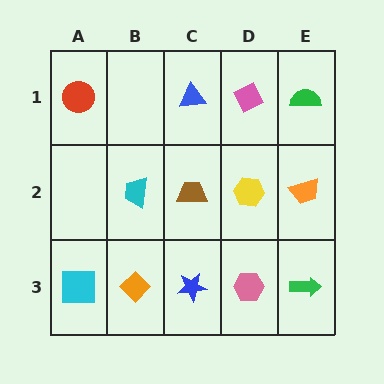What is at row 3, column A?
A cyan square.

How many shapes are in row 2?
4 shapes.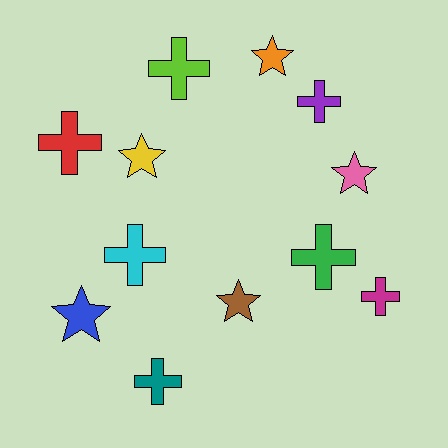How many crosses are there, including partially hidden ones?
There are 7 crosses.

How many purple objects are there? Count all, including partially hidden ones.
There is 1 purple object.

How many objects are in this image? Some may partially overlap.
There are 12 objects.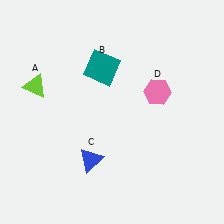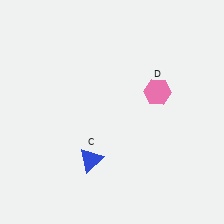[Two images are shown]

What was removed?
The lime triangle (A), the teal square (B) were removed in Image 2.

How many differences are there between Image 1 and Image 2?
There are 2 differences between the two images.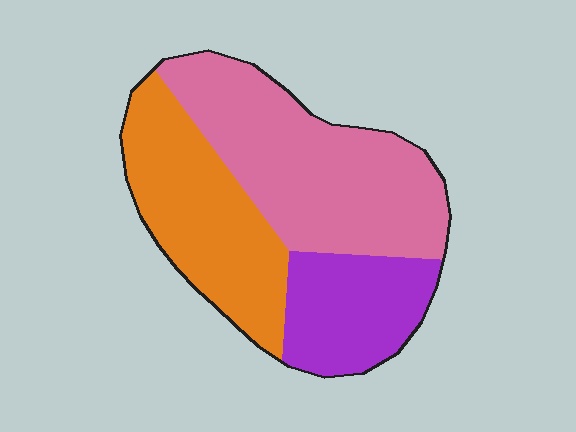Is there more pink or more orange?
Pink.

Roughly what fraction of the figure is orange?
Orange takes up about one third (1/3) of the figure.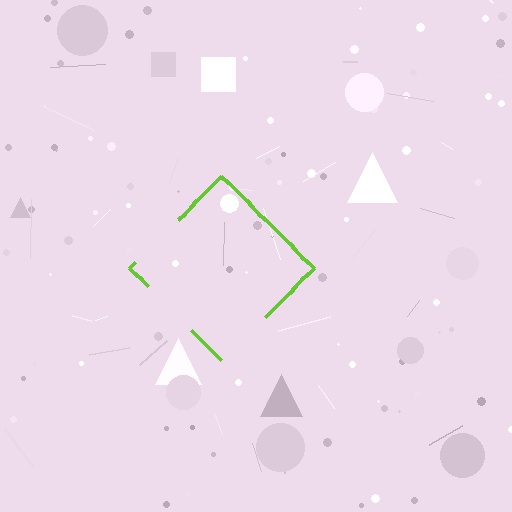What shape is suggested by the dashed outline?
The dashed outline suggests a diamond.